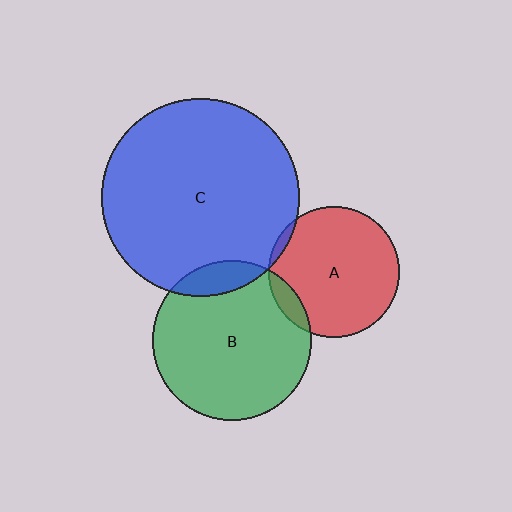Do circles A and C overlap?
Yes.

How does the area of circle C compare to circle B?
Approximately 1.5 times.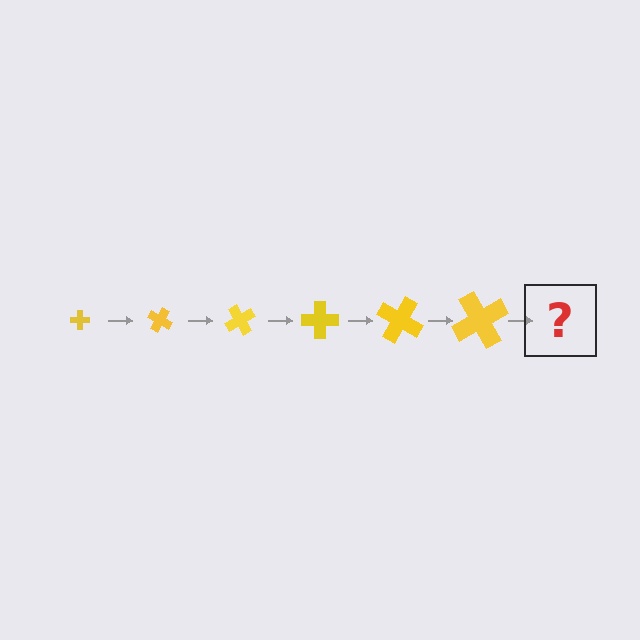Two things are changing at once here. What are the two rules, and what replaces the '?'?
The two rules are that the cross grows larger each step and it rotates 30 degrees each step. The '?' should be a cross, larger than the previous one and rotated 180 degrees from the start.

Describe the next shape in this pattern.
It should be a cross, larger than the previous one and rotated 180 degrees from the start.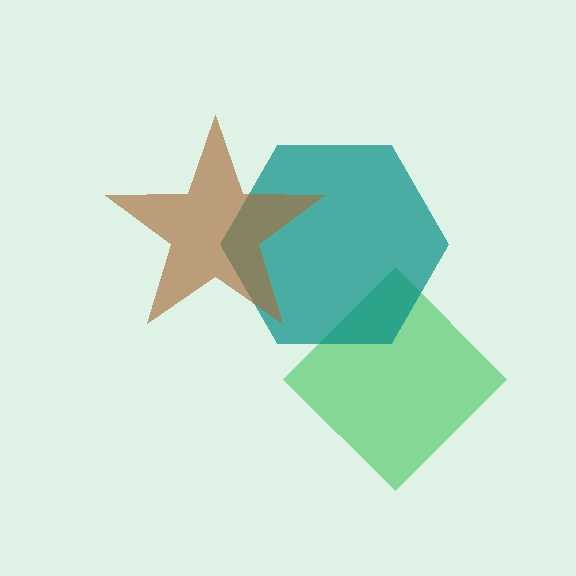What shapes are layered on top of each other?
The layered shapes are: a green diamond, a teal hexagon, a brown star.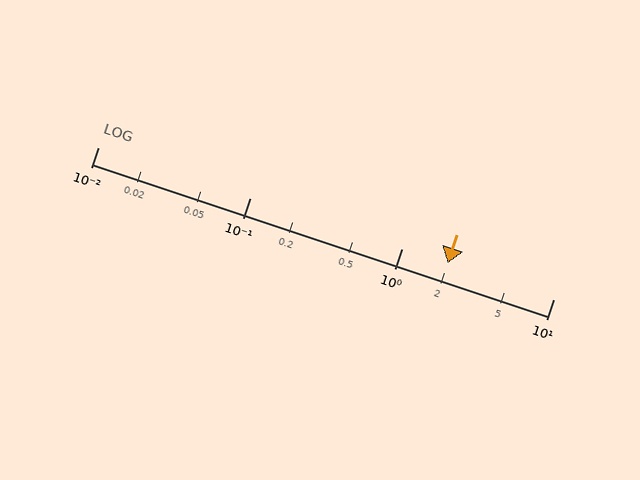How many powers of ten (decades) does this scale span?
The scale spans 3 decades, from 0.01 to 10.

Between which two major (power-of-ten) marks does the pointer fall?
The pointer is between 1 and 10.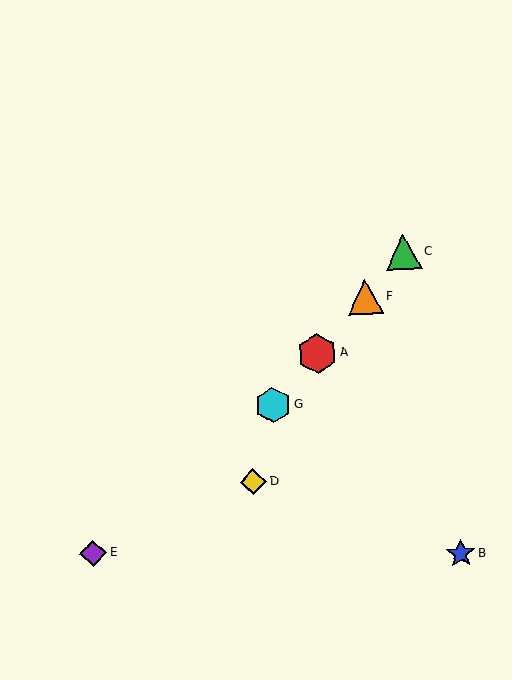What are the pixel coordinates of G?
Object G is at (273, 405).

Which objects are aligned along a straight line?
Objects A, C, F, G are aligned along a straight line.